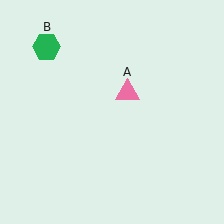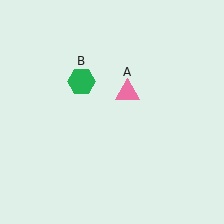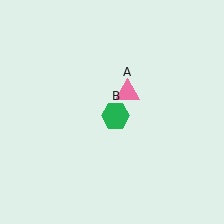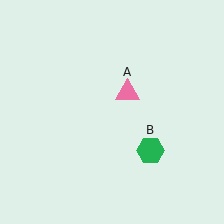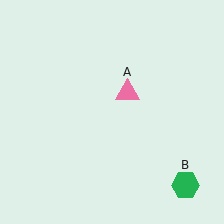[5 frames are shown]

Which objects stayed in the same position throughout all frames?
Pink triangle (object A) remained stationary.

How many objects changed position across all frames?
1 object changed position: green hexagon (object B).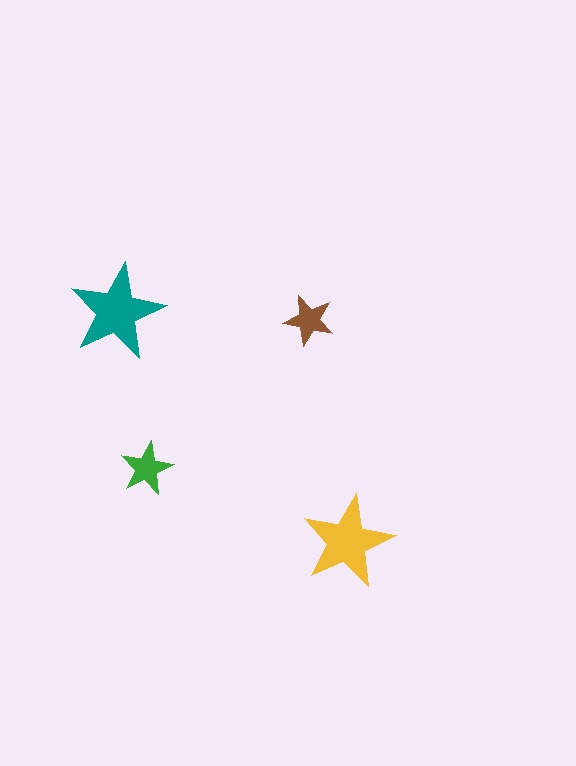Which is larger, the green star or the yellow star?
The yellow one.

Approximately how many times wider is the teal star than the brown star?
About 2 times wider.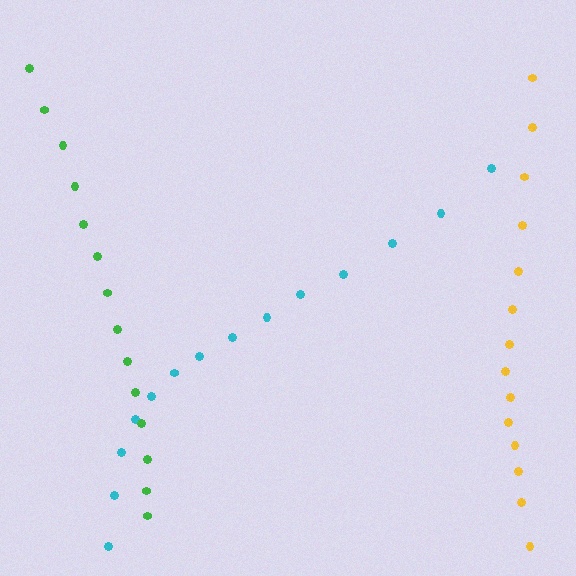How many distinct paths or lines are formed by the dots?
There are 3 distinct paths.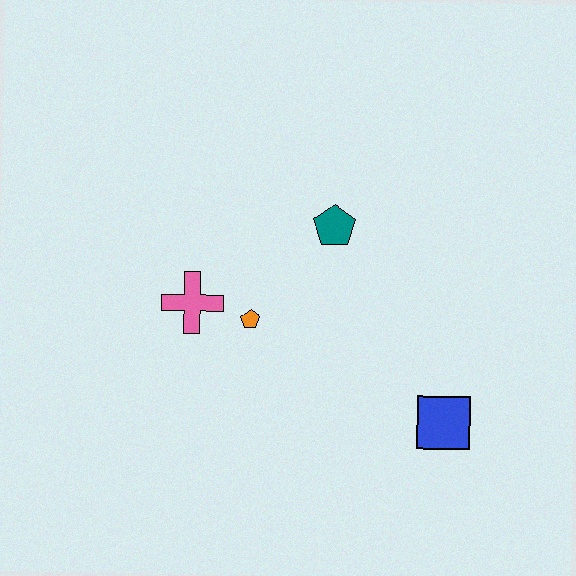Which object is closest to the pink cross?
The orange pentagon is closest to the pink cross.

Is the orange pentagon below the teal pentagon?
Yes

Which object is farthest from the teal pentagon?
The blue square is farthest from the teal pentagon.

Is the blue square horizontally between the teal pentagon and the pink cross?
No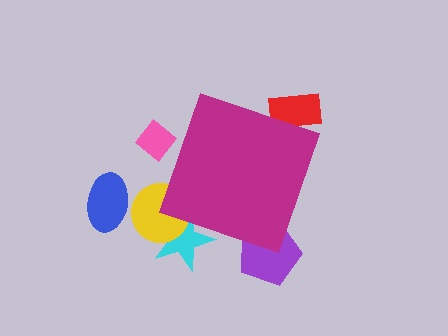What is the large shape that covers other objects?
A magenta diamond.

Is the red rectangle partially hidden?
Yes, the red rectangle is partially hidden behind the magenta diamond.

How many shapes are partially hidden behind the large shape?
5 shapes are partially hidden.